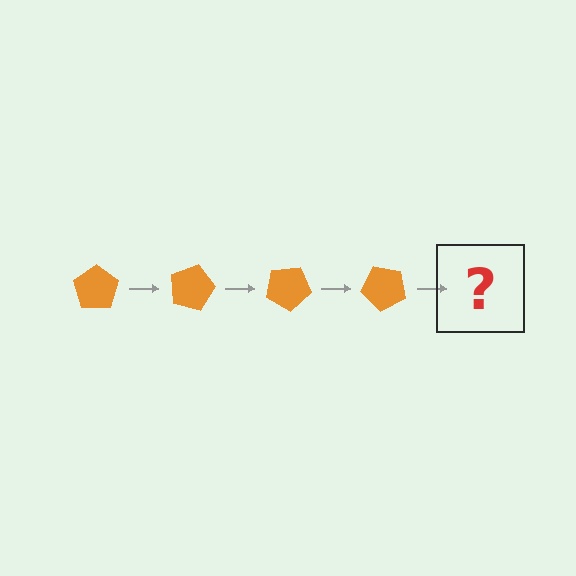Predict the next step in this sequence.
The next step is an orange pentagon rotated 60 degrees.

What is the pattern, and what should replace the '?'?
The pattern is that the pentagon rotates 15 degrees each step. The '?' should be an orange pentagon rotated 60 degrees.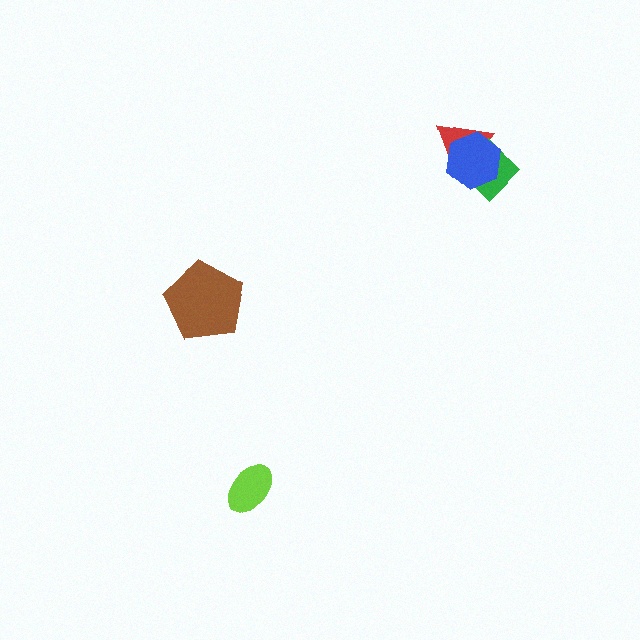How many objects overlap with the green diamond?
2 objects overlap with the green diamond.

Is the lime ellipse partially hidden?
No, no other shape covers it.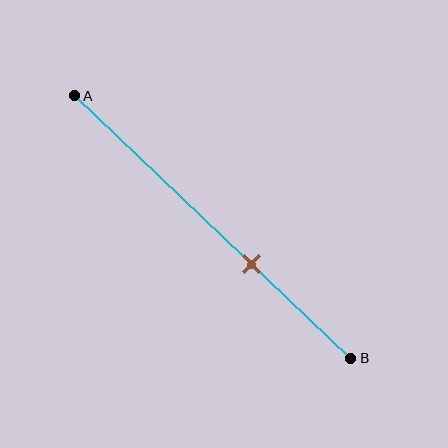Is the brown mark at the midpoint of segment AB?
No, the mark is at about 65% from A, not at the 50% midpoint.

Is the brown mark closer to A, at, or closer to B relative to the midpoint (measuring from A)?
The brown mark is closer to point B than the midpoint of segment AB.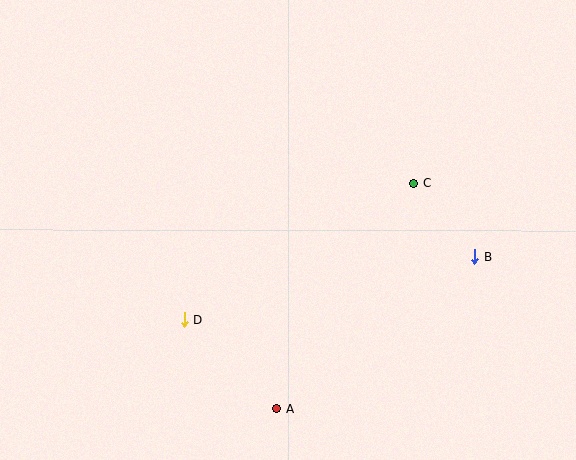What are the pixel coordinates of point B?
Point B is at (474, 257).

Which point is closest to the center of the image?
Point C at (414, 184) is closest to the center.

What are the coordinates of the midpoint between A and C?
The midpoint between A and C is at (345, 296).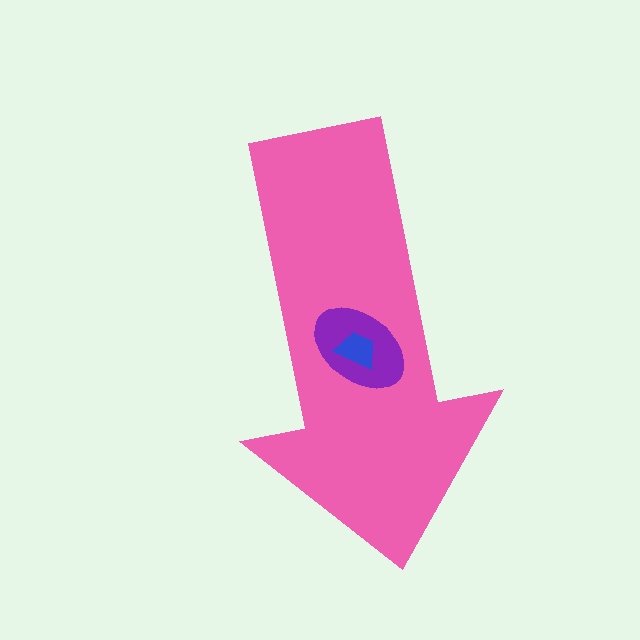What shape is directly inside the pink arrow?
The purple ellipse.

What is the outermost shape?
The pink arrow.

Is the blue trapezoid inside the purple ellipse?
Yes.